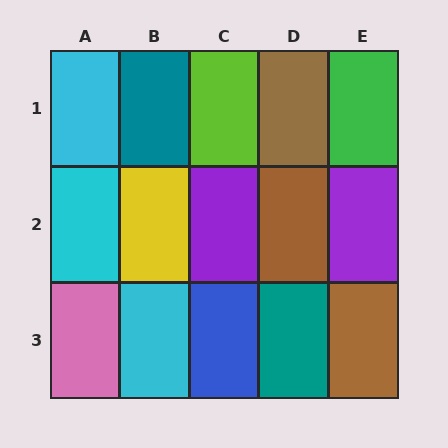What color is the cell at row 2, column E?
Purple.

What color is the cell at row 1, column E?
Green.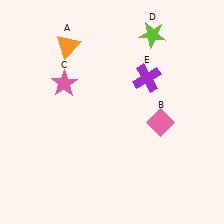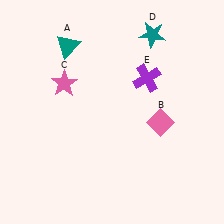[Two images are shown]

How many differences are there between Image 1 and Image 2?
There are 2 differences between the two images.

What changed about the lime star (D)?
In Image 1, D is lime. In Image 2, it changed to teal.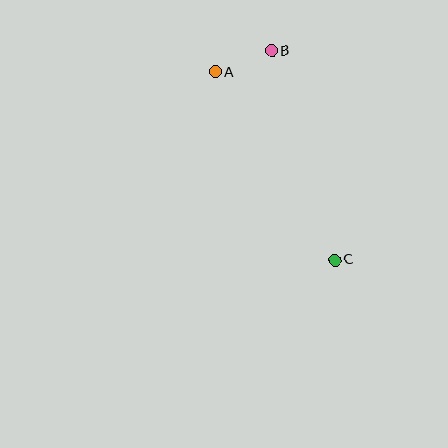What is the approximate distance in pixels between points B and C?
The distance between B and C is approximately 218 pixels.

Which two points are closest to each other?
Points A and B are closest to each other.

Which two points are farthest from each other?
Points A and C are farthest from each other.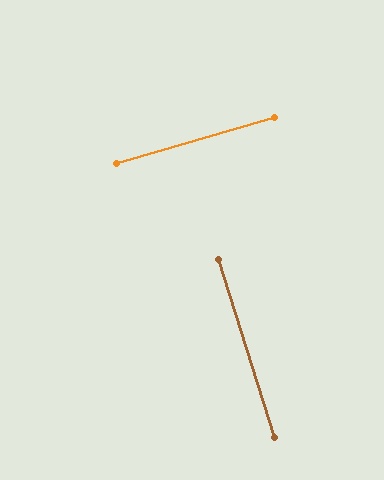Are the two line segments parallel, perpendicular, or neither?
Perpendicular — they meet at approximately 89°.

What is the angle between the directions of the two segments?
Approximately 89 degrees.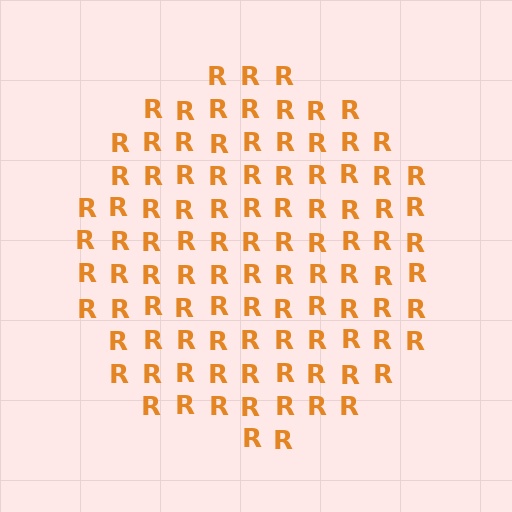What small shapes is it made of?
It is made of small letter R's.